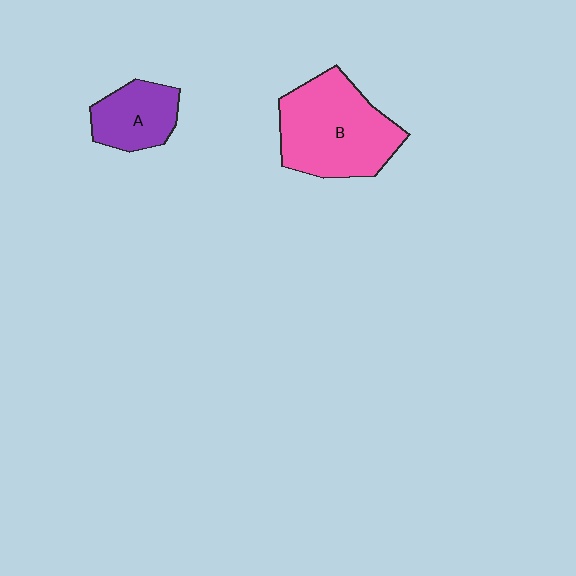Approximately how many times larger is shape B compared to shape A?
Approximately 2.0 times.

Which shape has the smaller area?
Shape A (purple).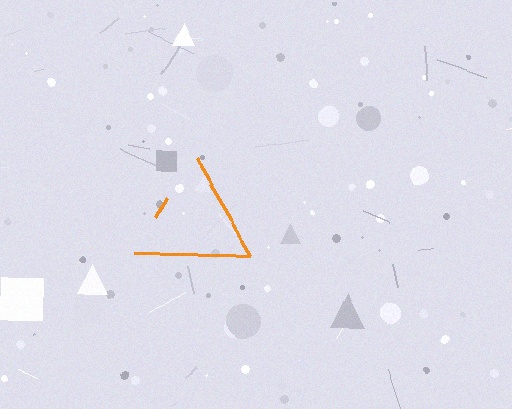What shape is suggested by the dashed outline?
The dashed outline suggests a triangle.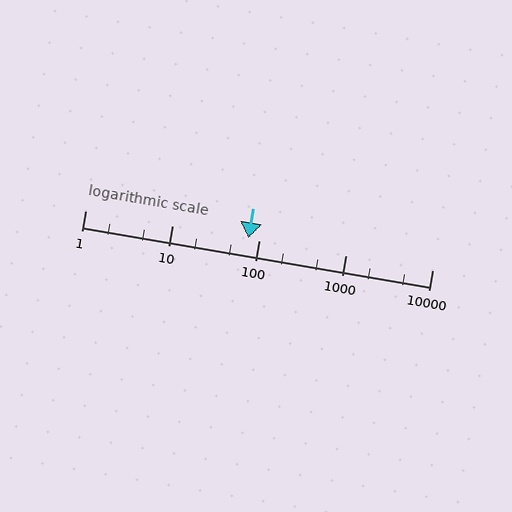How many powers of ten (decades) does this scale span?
The scale spans 4 decades, from 1 to 10000.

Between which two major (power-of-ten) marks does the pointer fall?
The pointer is between 10 and 100.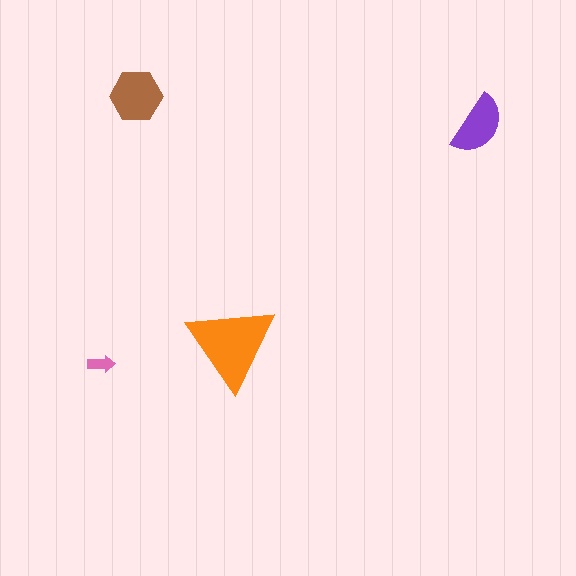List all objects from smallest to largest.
The pink arrow, the purple semicircle, the brown hexagon, the orange triangle.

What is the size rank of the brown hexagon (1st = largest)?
2nd.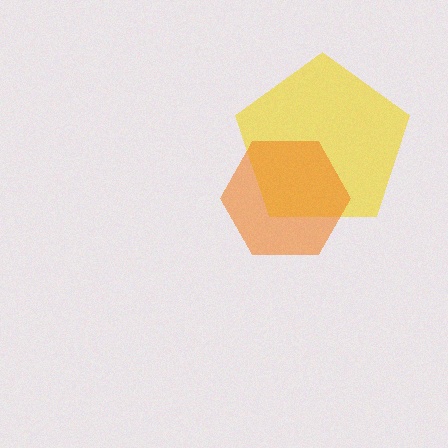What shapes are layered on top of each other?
The layered shapes are: a yellow pentagon, an orange hexagon.